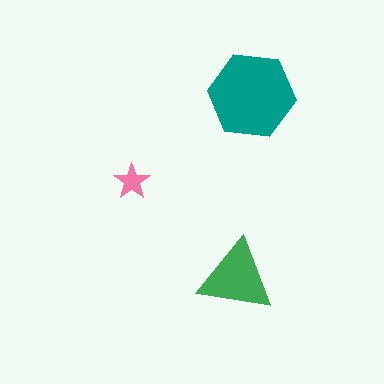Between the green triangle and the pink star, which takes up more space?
The green triangle.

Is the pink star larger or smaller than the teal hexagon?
Smaller.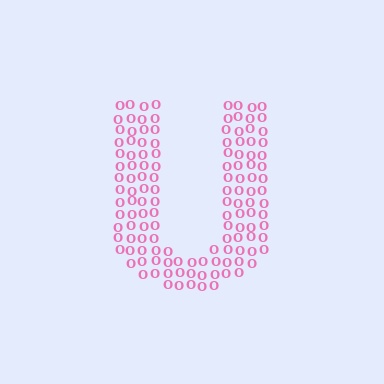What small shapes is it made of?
It is made of small letter O's.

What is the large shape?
The large shape is the letter U.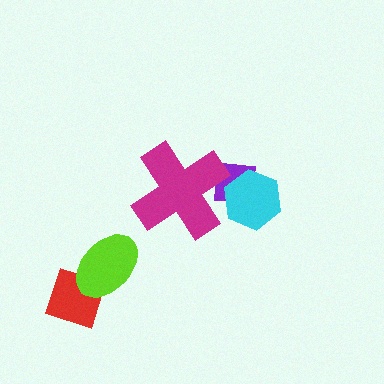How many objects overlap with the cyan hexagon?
2 objects overlap with the cyan hexagon.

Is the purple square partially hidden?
Yes, it is partially covered by another shape.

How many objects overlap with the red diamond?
1 object overlaps with the red diamond.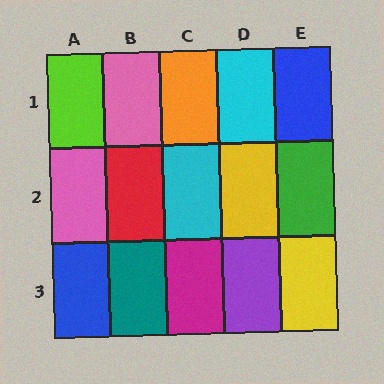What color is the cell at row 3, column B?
Teal.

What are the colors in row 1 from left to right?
Lime, pink, orange, cyan, blue.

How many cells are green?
1 cell is green.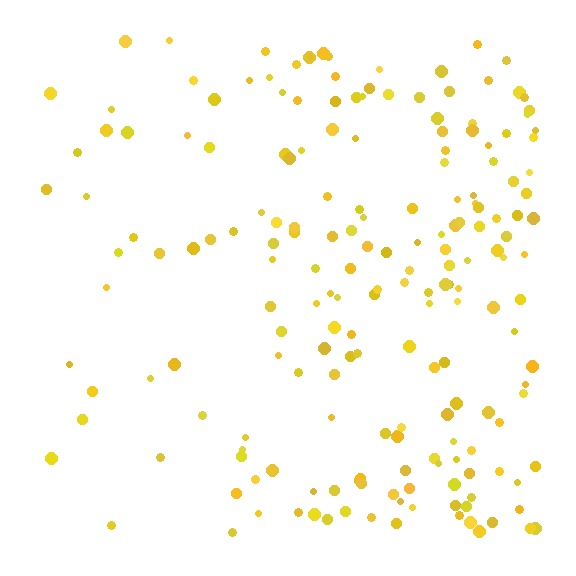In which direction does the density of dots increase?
From left to right, with the right side densest.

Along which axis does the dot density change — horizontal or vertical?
Horizontal.